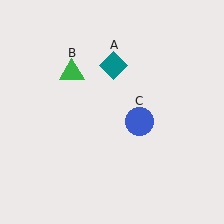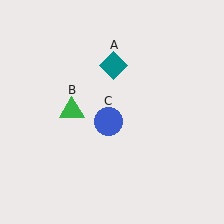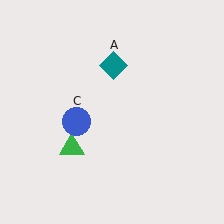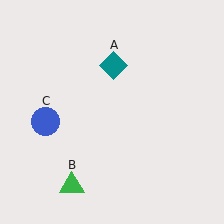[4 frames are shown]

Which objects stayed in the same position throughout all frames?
Teal diamond (object A) remained stationary.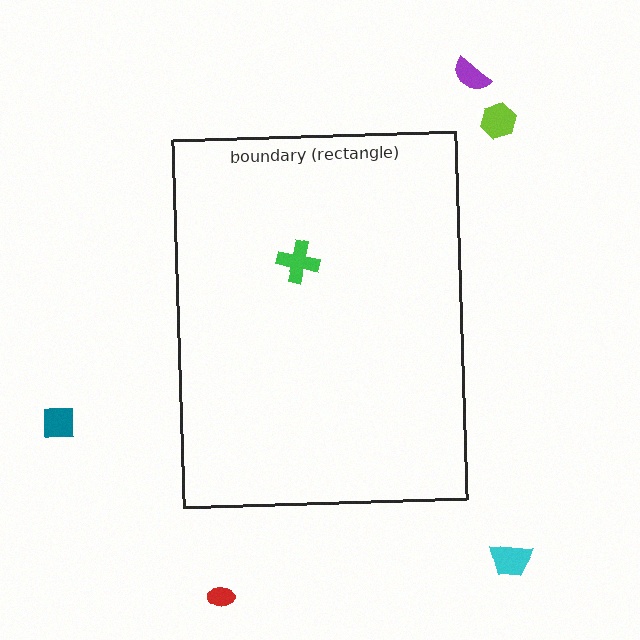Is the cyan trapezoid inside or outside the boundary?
Outside.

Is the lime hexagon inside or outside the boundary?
Outside.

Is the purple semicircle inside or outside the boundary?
Outside.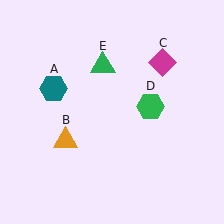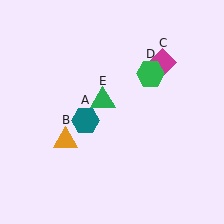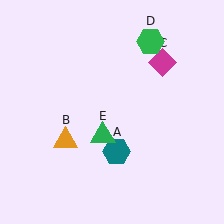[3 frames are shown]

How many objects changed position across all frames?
3 objects changed position: teal hexagon (object A), green hexagon (object D), green triangle (object E).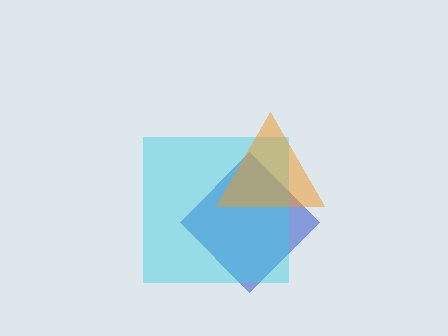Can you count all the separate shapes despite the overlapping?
Yes, there are 3 separate shapes.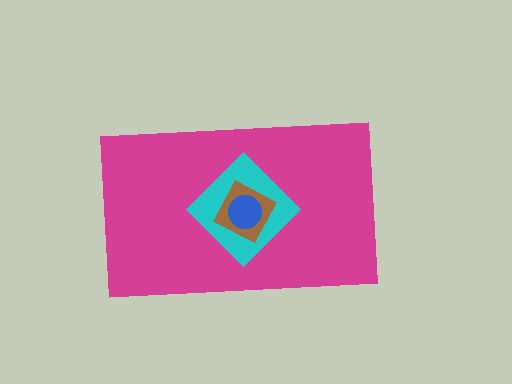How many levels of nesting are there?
4.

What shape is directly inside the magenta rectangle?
The cyan diamond.